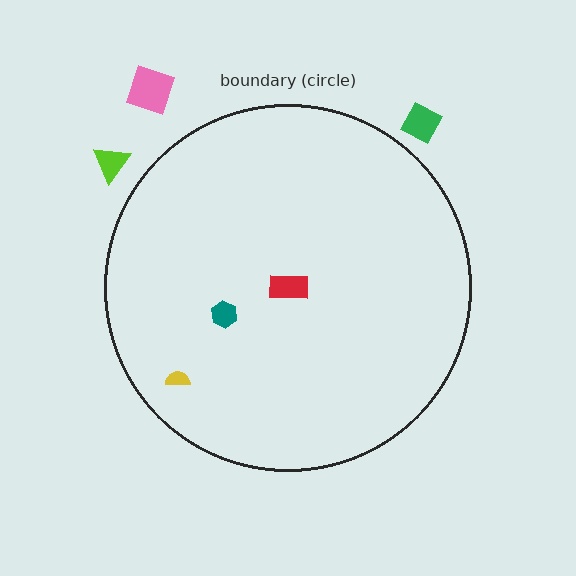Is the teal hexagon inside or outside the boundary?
Inside.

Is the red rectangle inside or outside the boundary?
Inside.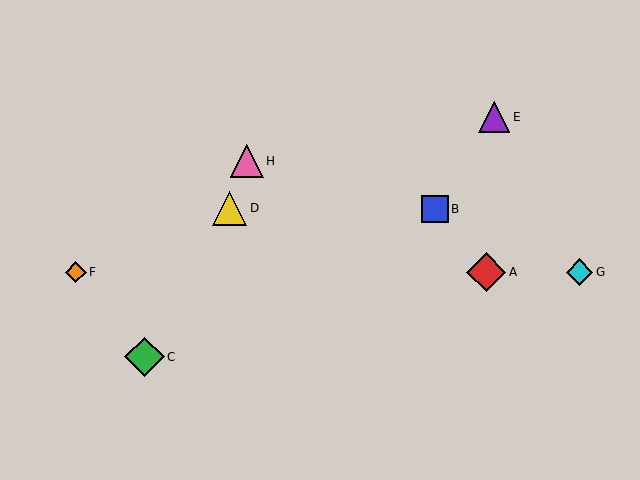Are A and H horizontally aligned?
No, A is at y≈272 and H is at y≈161.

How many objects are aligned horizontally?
3 objects (A, F, G) are aligned horizontally.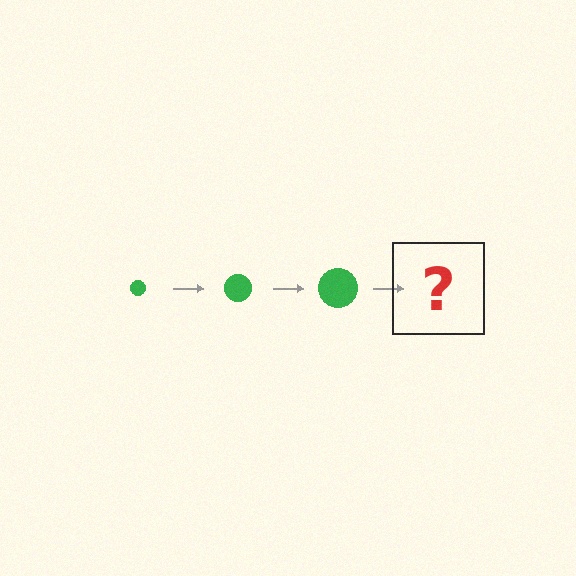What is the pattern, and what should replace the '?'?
The pattern is that the circle gets progressively larger each step. The '?' should be a green circle, larger than the previous one.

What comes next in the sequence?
The next element should be a green circle, larger than the previous one.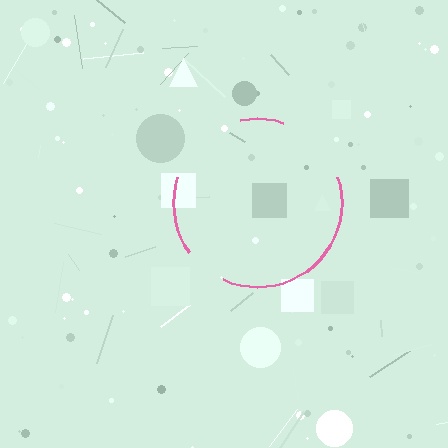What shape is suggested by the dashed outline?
The dashed outline suggests a circle.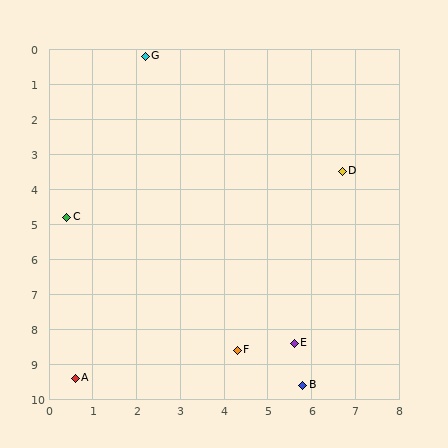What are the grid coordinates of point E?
Point E is at approximately (5.6, 8.4).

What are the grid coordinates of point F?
Point F is at approximately (4.3, 8.6).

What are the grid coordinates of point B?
Point B is at approximately (5.8, 9.6).